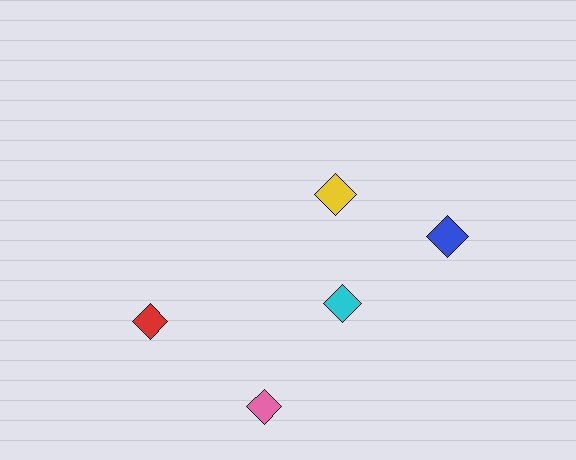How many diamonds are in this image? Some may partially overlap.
There are 5 diamonds.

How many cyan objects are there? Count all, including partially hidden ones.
There is 1 cyan object.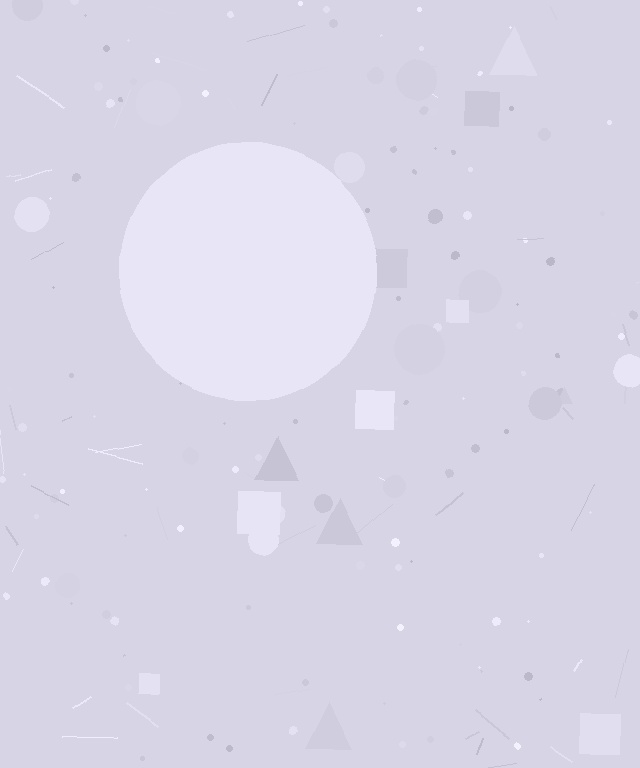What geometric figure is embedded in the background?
A circle is embedded in the background.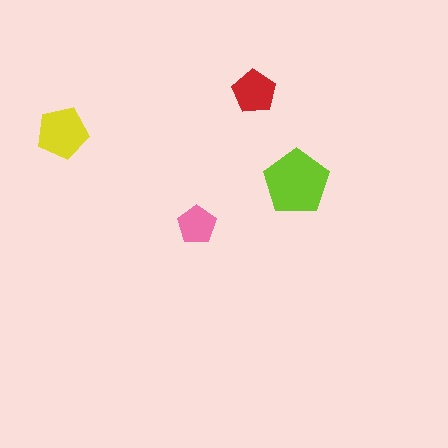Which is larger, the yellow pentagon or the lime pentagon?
The lime one.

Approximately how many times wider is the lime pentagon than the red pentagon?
About 1.5 times wider.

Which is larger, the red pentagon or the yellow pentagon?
The yellow one.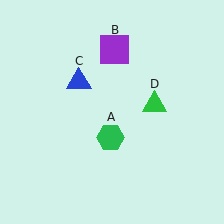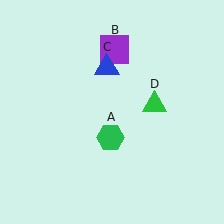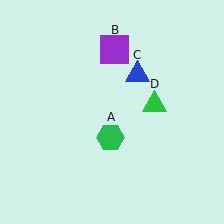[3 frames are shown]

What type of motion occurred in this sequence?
The blue triangle (object C) rotated clockwise around the center of the scene.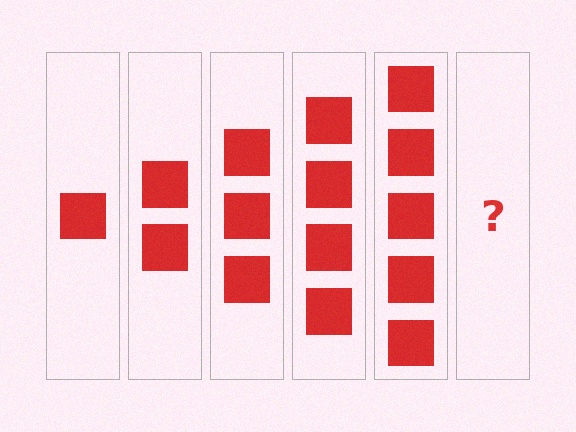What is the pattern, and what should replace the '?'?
The pattern is that each step adds one more square. The '?' should be 6 squares.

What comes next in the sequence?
The next element should be 6 squares.